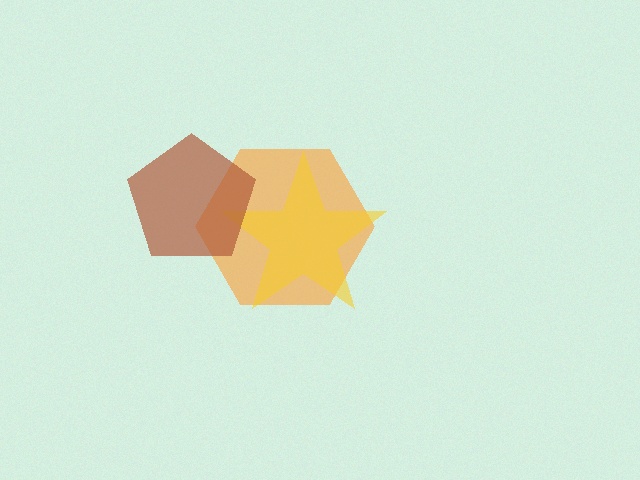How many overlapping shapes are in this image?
There are 3 overlapping shapes in the image.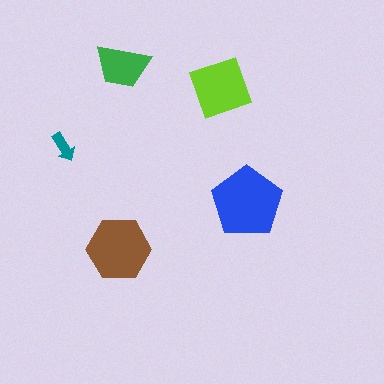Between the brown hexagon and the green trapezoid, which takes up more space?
The brown hexagon.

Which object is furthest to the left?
The teal arrow is leftmost.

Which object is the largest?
The blue pentagon.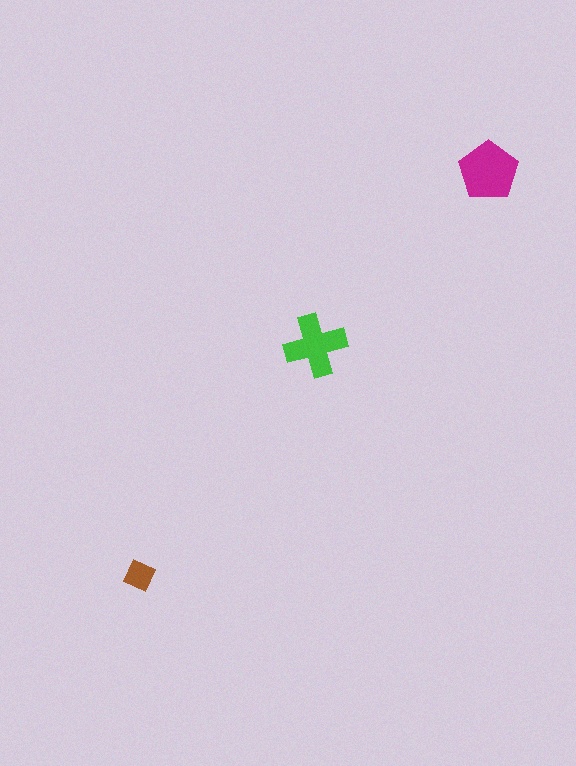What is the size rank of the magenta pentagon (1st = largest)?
1st.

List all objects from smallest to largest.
The brown diamond, the green cross, the magenta pentagon.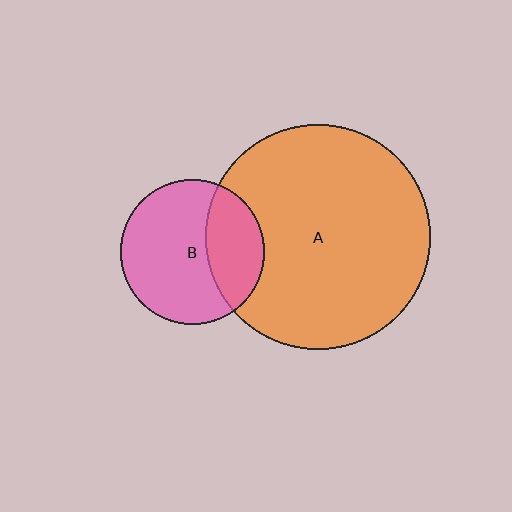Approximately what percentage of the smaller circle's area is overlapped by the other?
Approximately 30%.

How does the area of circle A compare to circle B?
Approximately 2.4 times.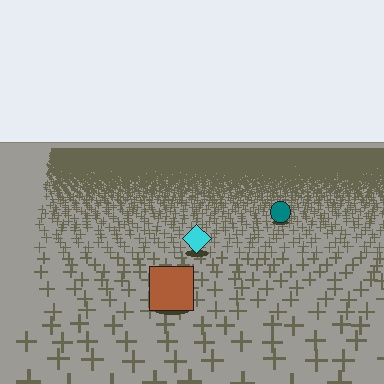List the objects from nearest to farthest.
From nearest to farthest: the brown square, the cyan diamond, the teal circle.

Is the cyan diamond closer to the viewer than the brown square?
No. The brown square is closer — you can tell from the texture gradient: the ground texture is coarser near it.